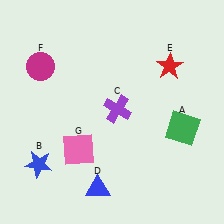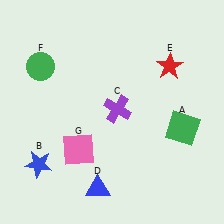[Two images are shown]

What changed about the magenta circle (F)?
In Image 1, F is magenta. In Image 2, it changed to green.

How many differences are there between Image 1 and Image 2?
There is 1 difference between the two images.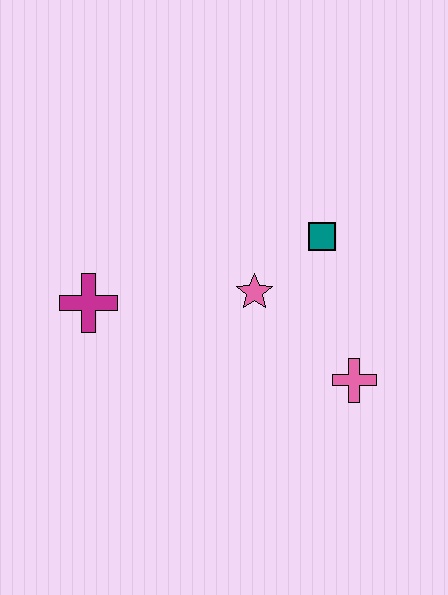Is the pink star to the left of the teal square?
Yes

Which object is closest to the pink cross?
The pink star is closest to the pink cross.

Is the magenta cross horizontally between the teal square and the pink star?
No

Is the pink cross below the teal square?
Yes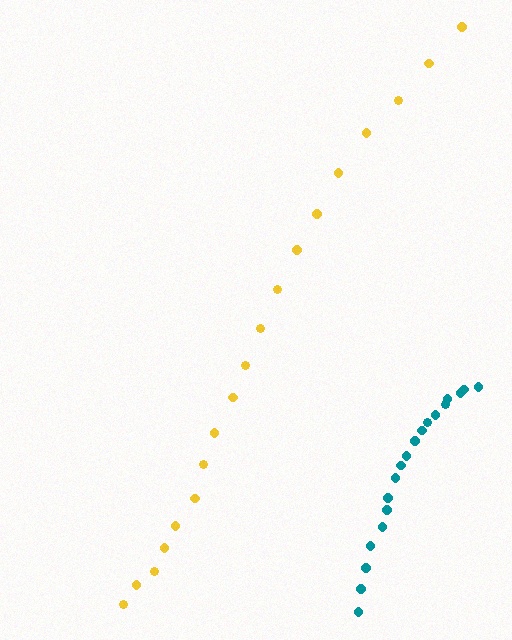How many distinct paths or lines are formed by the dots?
There are 2 distinct paths.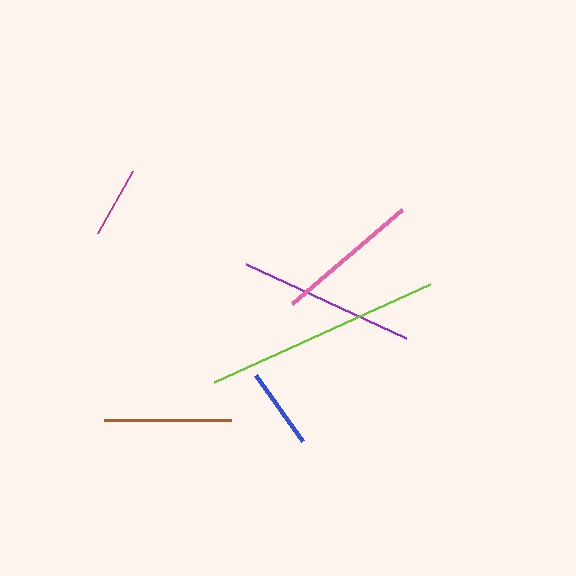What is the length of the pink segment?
The pink segment is approximately 145 pixels long.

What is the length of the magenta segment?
The magenta segment is approximately 71 pixels long.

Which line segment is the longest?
The lime line is the longest at approximately 237 pixels.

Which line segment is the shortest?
The magenta line is the shortest at approximately 71 pixels.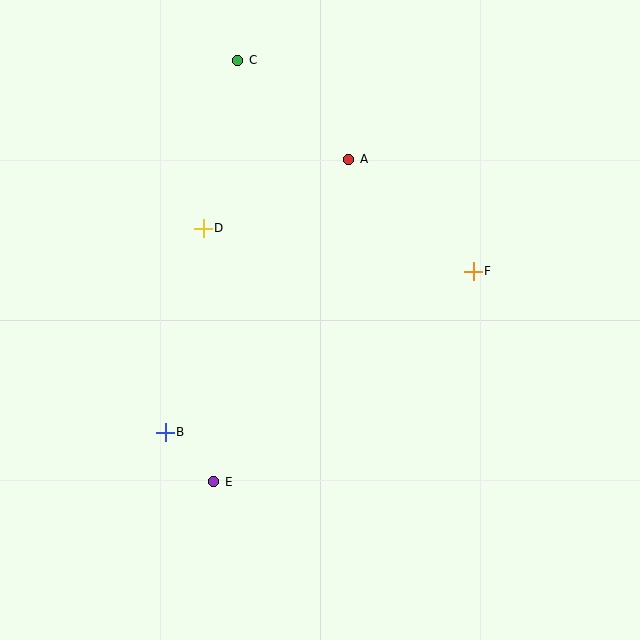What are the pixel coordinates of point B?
Point B is at (165, 432).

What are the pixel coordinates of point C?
Point C is at (238, 60).